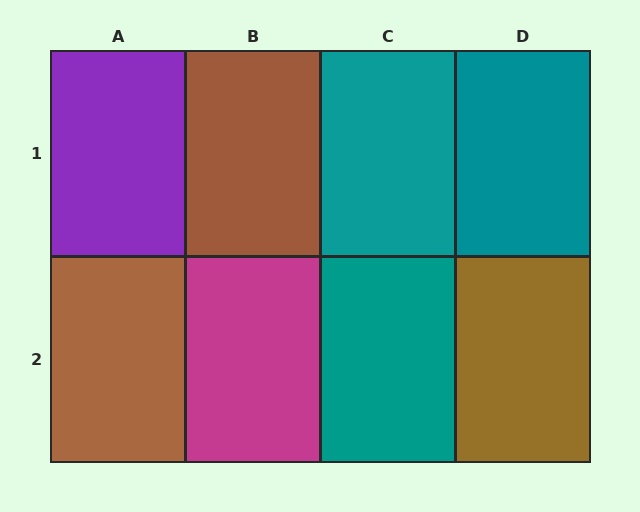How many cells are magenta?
1 cell is magenta.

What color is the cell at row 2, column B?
Magenta.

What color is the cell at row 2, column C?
Teal.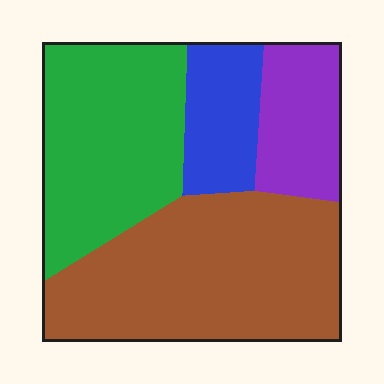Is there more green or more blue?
Green.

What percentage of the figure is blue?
Blue covers 12% of the figure.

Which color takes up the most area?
Brown, at roughly 40%.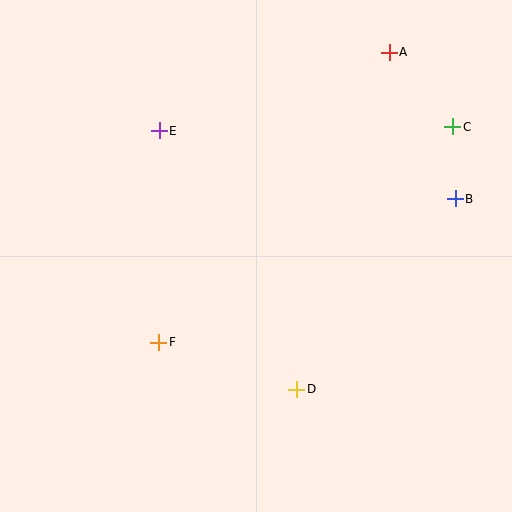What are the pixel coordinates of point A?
Point A is at (389, 52).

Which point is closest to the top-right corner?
Point A is closest to the top-right corner.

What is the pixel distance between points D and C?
The distance between D and C is 306 pixels.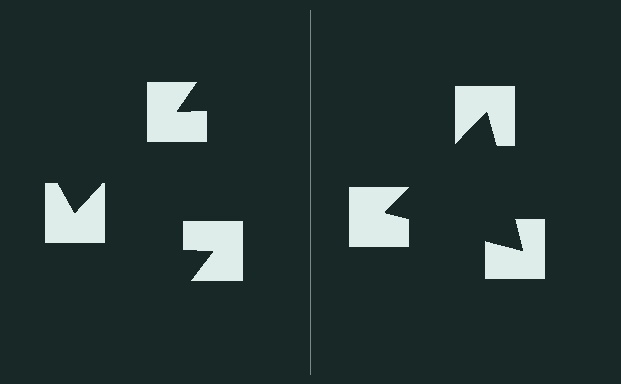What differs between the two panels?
The notched squares are positioned identically on both sides; only the wedge orientations differ. On the right they align to a triangle; on the left they are misaligned.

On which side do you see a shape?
An illusory triangle appears on the right side. On the left side the wedge cuts are rotated, so no coherent shape forms.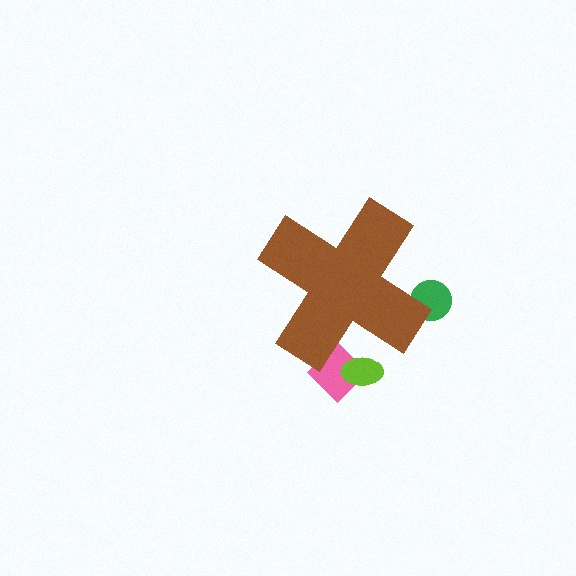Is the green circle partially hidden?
Yes, the green circle is partially hidden behind the brown cross.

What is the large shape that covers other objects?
A brown cross.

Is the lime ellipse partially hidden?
Yes, the lime ellipse is partially hidden behind the brown cross.